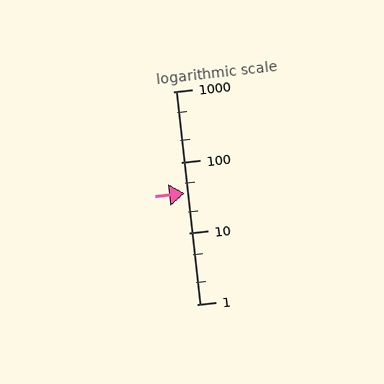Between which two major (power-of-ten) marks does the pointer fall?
The pointer is between 10 and 100.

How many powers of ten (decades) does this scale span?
The scale spans 3 decades, from 1 to 1000.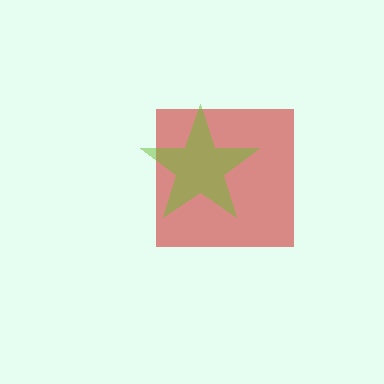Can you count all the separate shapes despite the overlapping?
Yes, there are 2 separate shapes.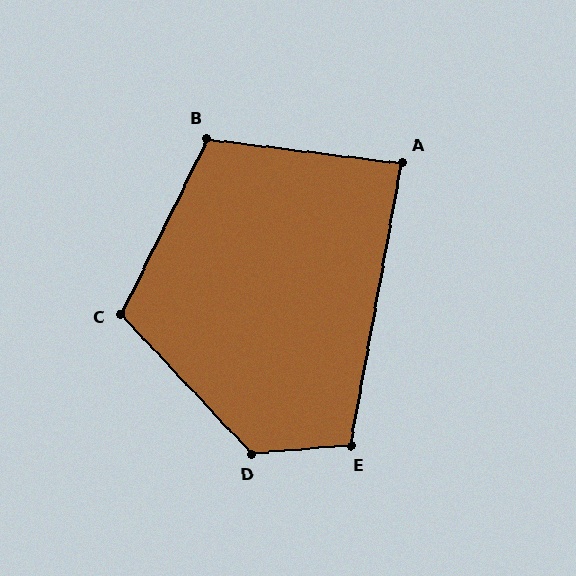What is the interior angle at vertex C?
Approximately 111 degrees (obtuse).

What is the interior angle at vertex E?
Approximately 105 degrees (obtuse).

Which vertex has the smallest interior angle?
A, at approximately 87 degrees.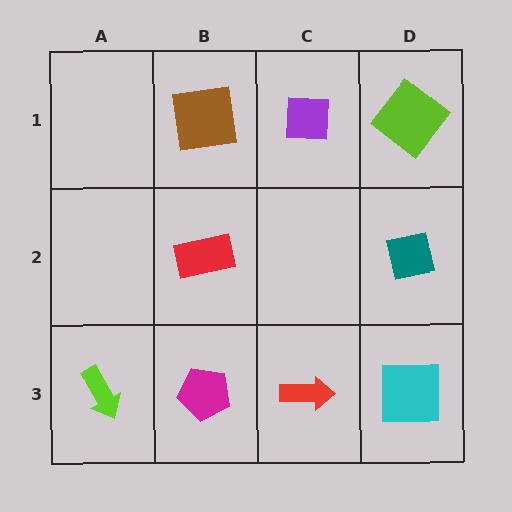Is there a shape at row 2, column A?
No, that cell is empty.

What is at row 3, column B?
A magenta pentagon.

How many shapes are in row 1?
3 shapes.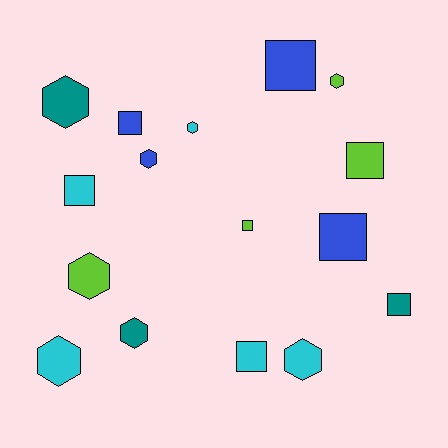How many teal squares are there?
There is 1 teal square.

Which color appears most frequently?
Cyan, with 5 objects.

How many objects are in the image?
There are 16 objects.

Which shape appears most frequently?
Square, with 8 objects.